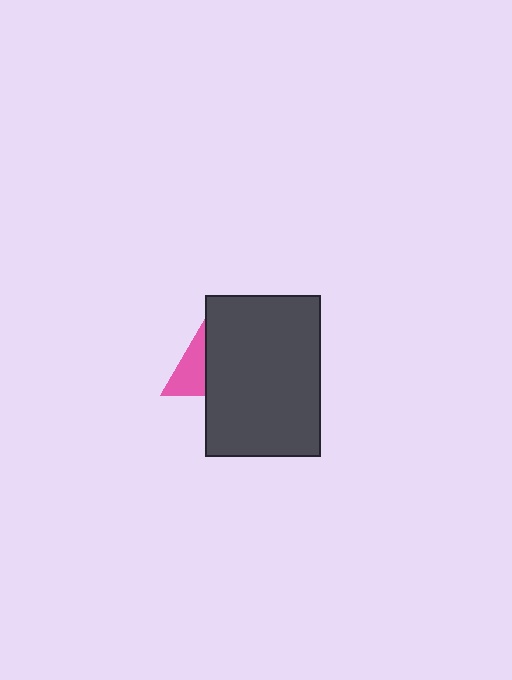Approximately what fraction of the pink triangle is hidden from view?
Roughly 52% of the pink triangle is hidden behind the dark gray rectangle.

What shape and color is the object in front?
The object in front is a dark gray rectangle.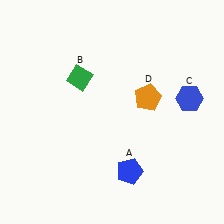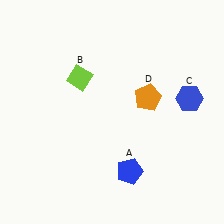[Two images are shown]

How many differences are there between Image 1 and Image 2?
There is 1 difference between the two images.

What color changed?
The diamond (B) changed from green in Image 1 to lime in Image 2.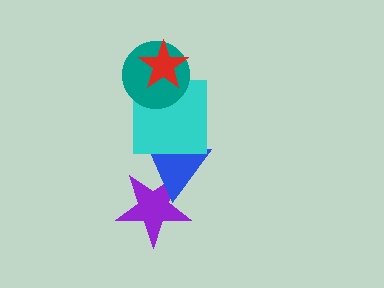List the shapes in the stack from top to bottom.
From top to bottom: the red star, the teal circle, the cyan square, the blue triangle, the purple star.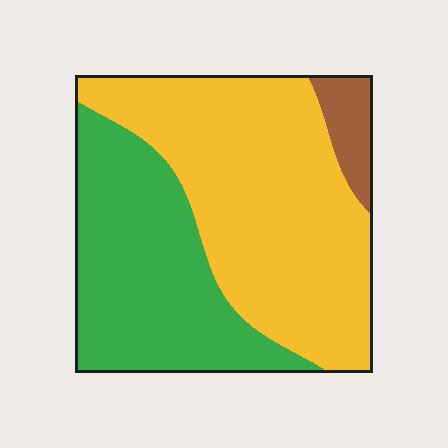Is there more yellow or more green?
Yellow.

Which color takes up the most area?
Yellow, at roughly 55%.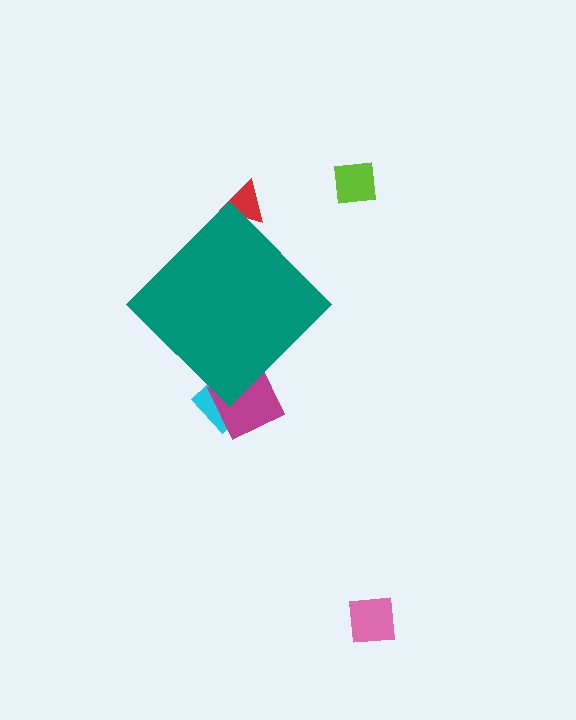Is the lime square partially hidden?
No, the lime square is fully visible.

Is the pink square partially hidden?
No, the pink square is fully visible.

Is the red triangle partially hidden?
Yes, the red triangle is partially hidden behind the teal diamond.